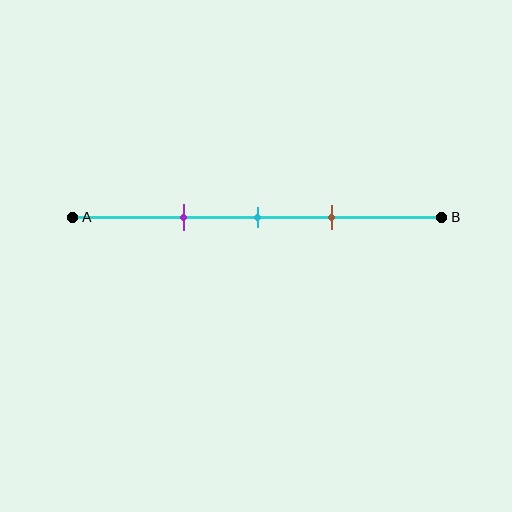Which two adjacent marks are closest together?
The cyan and brown marks are the closest adjacent pair.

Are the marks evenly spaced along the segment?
Yes, the marks are approximately evenly spaced.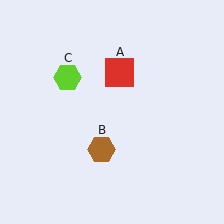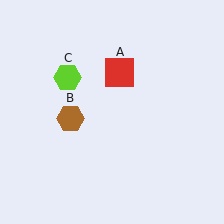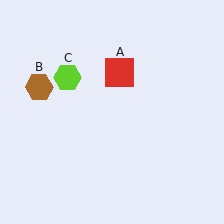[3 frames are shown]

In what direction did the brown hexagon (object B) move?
The brown hexagon (object B) moved up and to the left.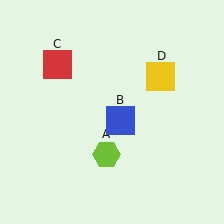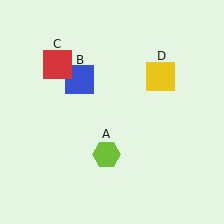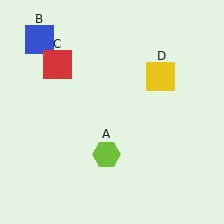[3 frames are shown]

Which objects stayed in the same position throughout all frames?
Lime hexagon (object A) and red square (object C) and yellow square (object D) remained stationary.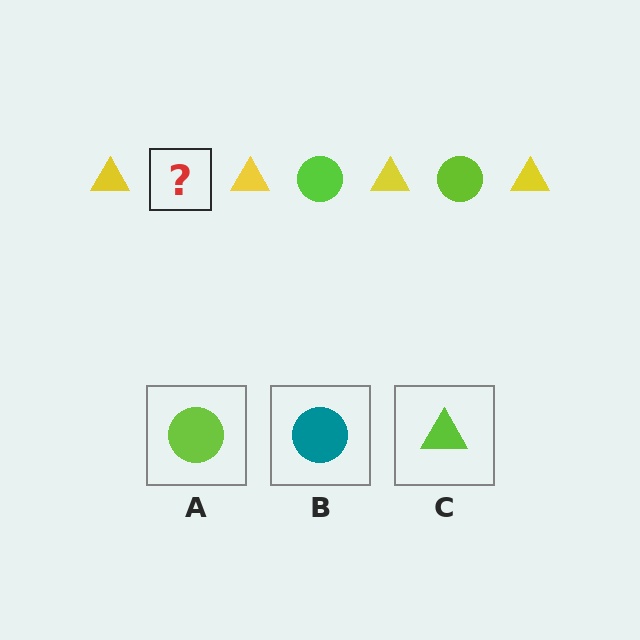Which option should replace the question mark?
Option A.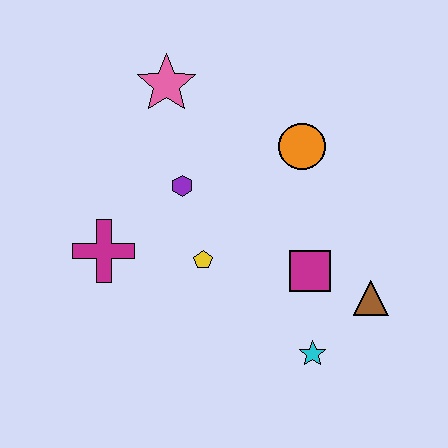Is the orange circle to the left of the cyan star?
Yes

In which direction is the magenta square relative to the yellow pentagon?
The magenta square is to the right of the yellow pentagon.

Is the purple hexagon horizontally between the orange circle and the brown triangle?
No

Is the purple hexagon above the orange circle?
No